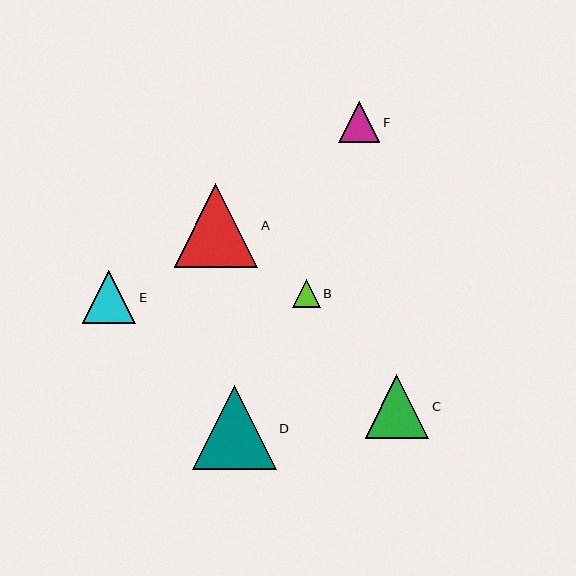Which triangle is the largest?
Triangle D is the largest with a size of approximately 84 pixels.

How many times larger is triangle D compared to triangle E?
Triangle D is approximately 1.6 times the size of triangle E.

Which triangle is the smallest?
Triangle B is the smallest with a size of approximately 28 pixels.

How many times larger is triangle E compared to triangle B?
Triangle E is approximately 1.9 times the size of triangle B.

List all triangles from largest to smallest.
From largest to smallest: D, A, C, E, F, B.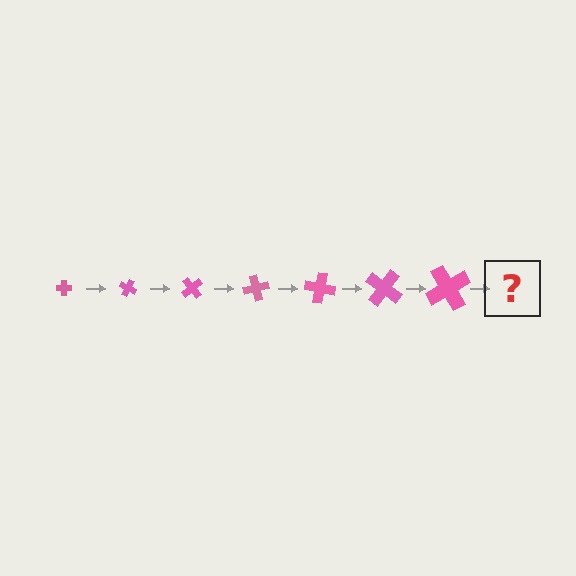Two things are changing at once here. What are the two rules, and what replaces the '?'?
The two rules are that the cross grows larger each step and it rotates 25 degrees each step. The '?' should be a cross, larger than the previous one and rotated 175 degrees from the start.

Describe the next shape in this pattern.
It should be a cross, larger than the previous one and rotated 175 degrees from the start.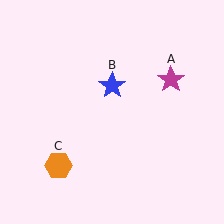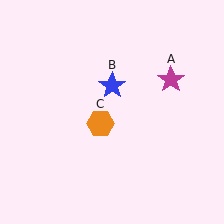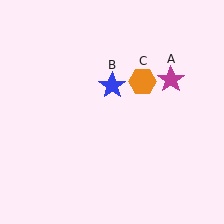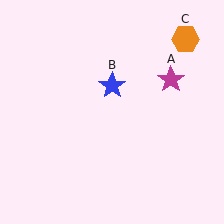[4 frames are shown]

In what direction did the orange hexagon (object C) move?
The orange hexagon (object C) moved up and to the right.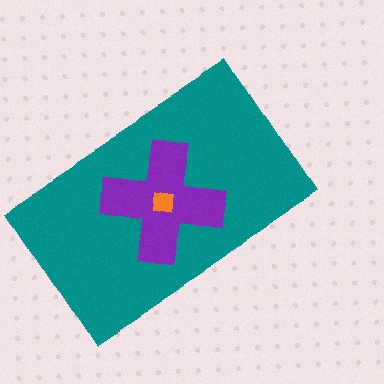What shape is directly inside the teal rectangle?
The purple cross.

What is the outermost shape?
The teal rectangle.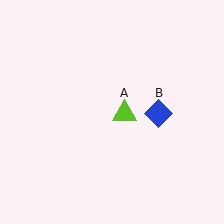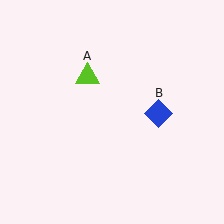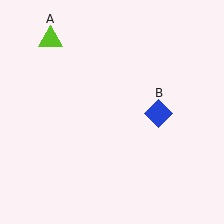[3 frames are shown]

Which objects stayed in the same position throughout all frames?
Blue diamond (object B) remained stationary.